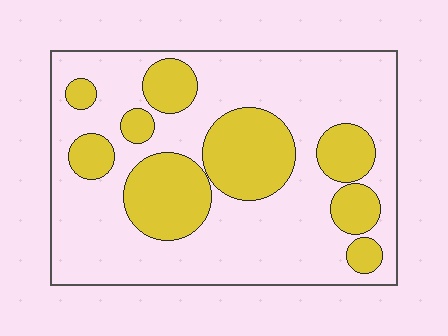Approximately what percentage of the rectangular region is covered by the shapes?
Approximately 30%.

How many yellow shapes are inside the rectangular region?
9.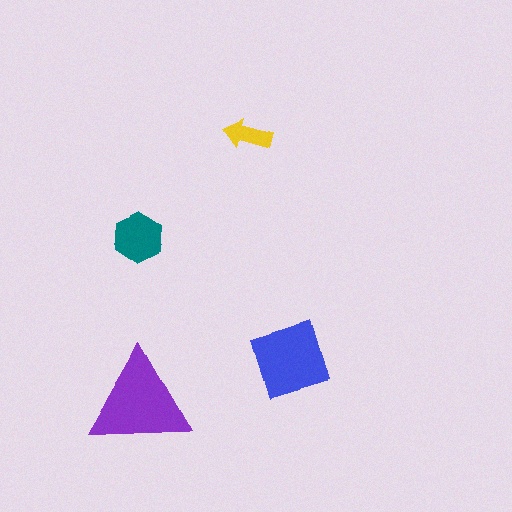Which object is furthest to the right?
The blue diamond is rightmost.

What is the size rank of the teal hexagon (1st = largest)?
3rd.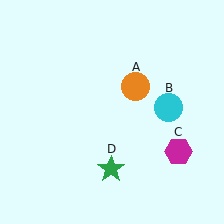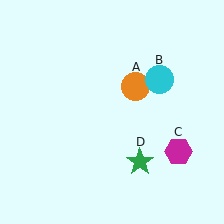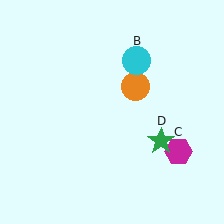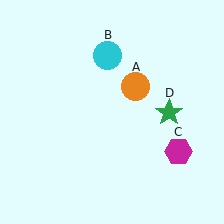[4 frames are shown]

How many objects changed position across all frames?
2 objects changed position: cyan circle (object B), green star (object D).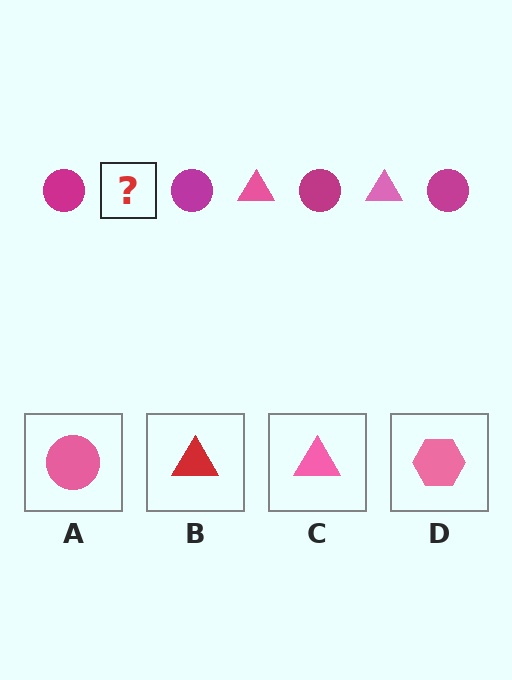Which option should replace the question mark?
Option C.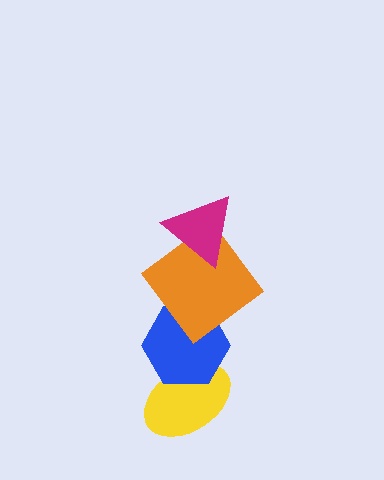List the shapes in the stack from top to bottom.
From top to bottom: the magenta triangle, the orange diamond, the blue hexagon, the yellow ellipse.